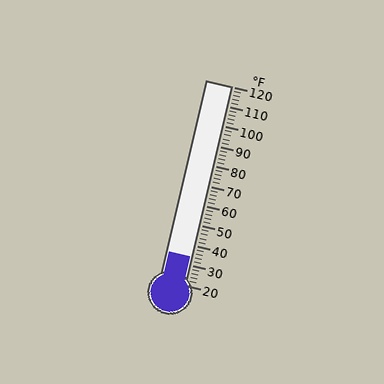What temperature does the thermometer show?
The thermometer shows approximately 34°F.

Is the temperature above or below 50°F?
The temperature is below 50°F.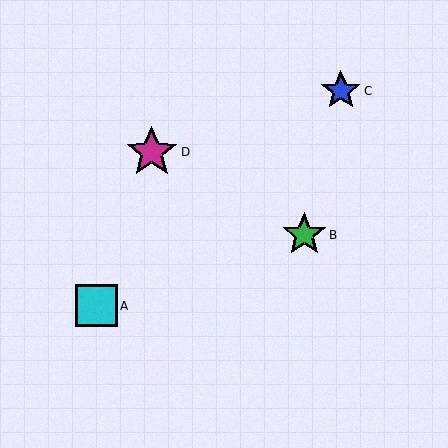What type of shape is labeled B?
Shape B is a green star.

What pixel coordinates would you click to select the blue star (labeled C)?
Click at (341, 91) to select the blue star C.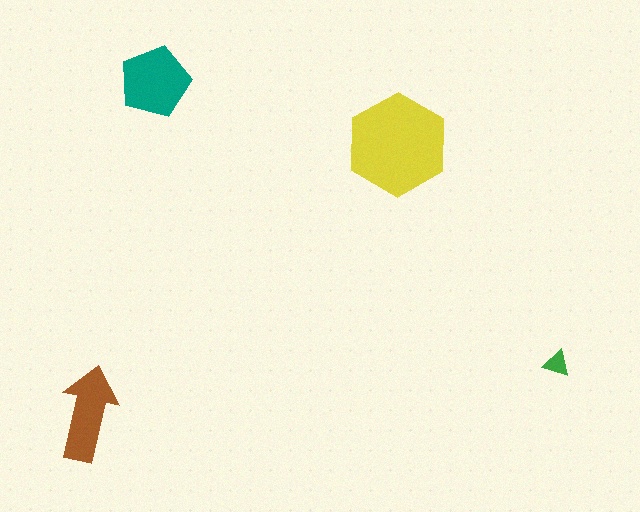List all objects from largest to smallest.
The yellow hexagon, the teal pentagon, the brown arrow, the green triangle.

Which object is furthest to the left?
The brown arrow is leftmost.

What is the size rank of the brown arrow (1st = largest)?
3rd.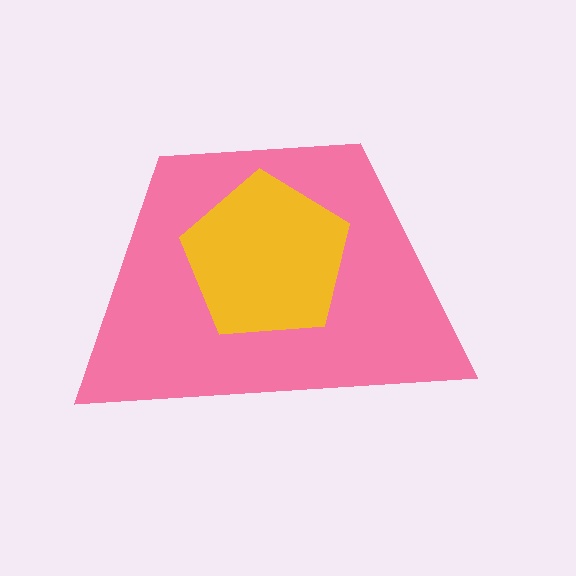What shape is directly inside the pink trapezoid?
The yellow pentagon.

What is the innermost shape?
The yellow pentagon.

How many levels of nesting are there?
2.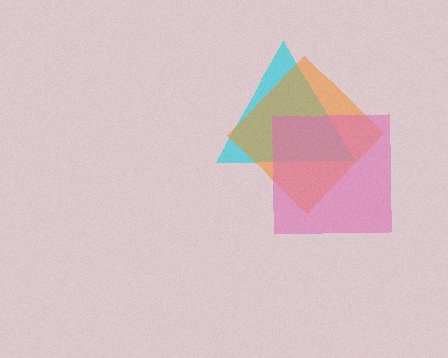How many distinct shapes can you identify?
There are 3 distinct shapes: a cyan triangle, an orange diamond, a pink square.